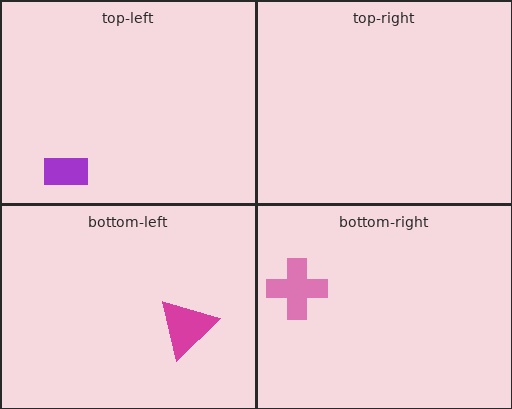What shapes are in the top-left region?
The purple rectangle.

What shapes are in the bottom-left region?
The magenta triangle.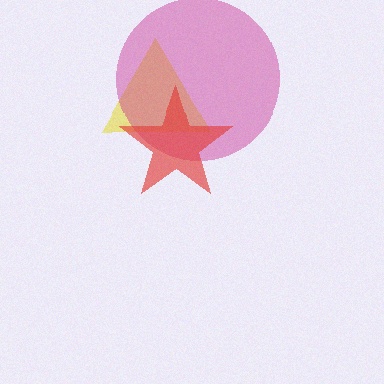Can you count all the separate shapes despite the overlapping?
Yes, there are 3 separate shapes.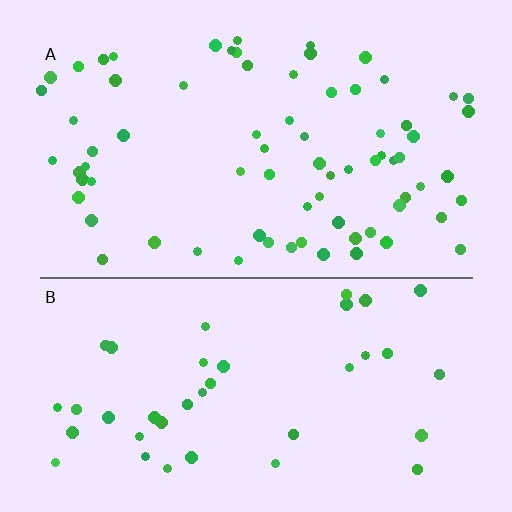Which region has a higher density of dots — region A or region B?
A (the top).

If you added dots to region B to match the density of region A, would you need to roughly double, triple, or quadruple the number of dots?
Approximately double.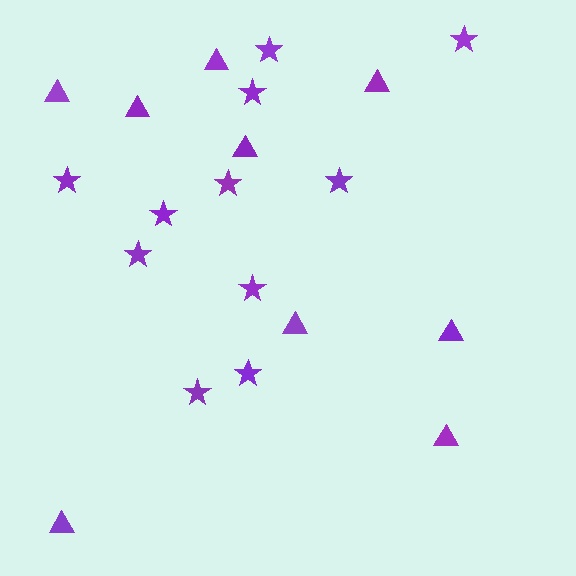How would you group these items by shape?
There are 2 groups: one group of triangles (9) and one group of stars (11).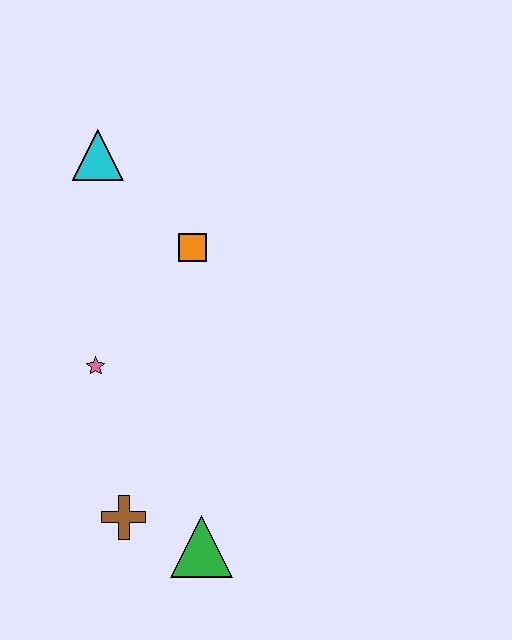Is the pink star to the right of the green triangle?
No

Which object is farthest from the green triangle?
The cyan triangle is farthest from the green triangle.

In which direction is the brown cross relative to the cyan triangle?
The brown cross is below the cyan triangle.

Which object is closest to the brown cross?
The green triangle is closest to the brown cross.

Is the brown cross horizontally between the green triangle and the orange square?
No